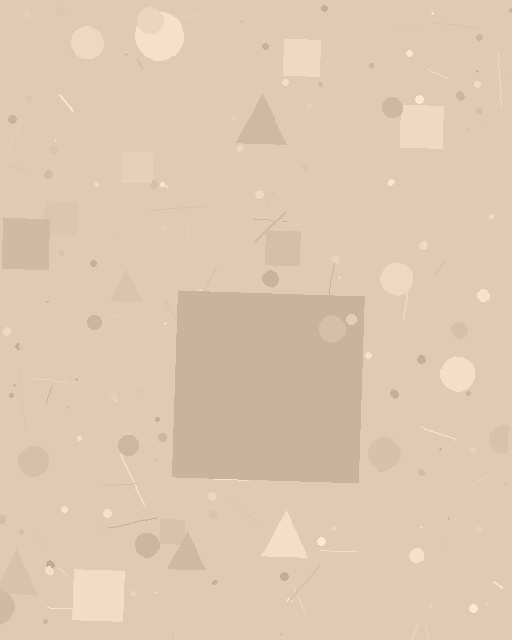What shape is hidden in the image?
A square is hidden in the image.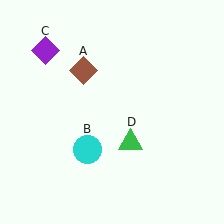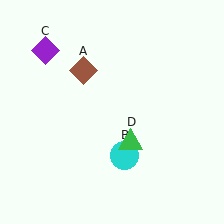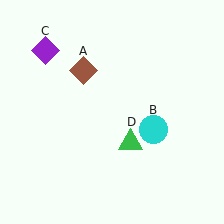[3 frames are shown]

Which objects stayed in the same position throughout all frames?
Brown diamond (object A) and purple diamond (object C) and green triangle (object D) remained stationary.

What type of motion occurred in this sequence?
The cyan circle (object B) rotated counterclockwise around the center of the scene.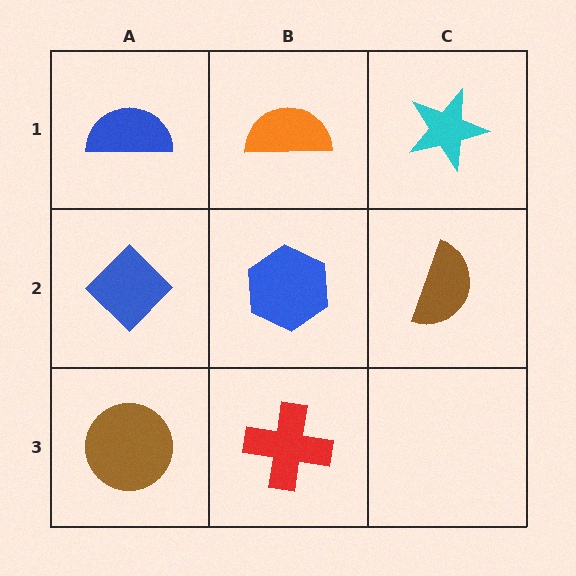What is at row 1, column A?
A blue semicircle.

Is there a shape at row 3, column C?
No, that cell is empty.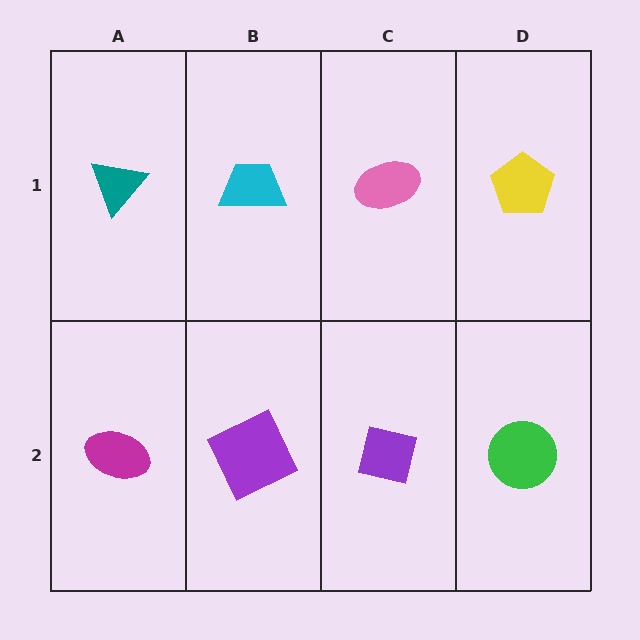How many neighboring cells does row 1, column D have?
2.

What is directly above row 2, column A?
A teal triangle.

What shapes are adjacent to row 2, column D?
A yellow pentagon (row 1, column D), a purple square (row 2, column C).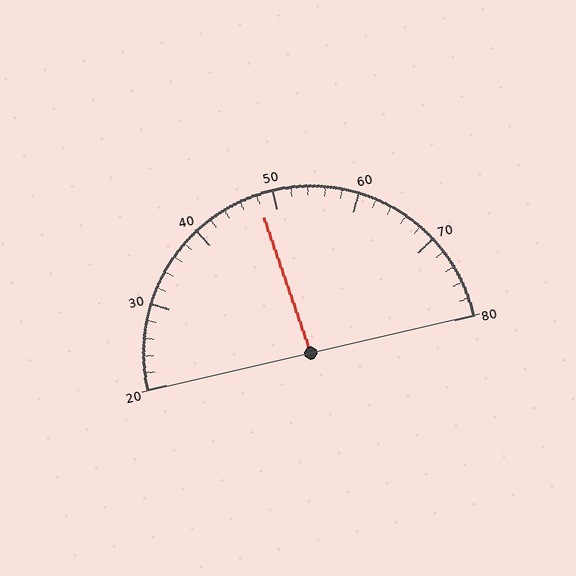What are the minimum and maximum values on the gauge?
The gauge ranges from 20 to 80.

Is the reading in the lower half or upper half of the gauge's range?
The reading is in the lower half of the range (20 to 80).